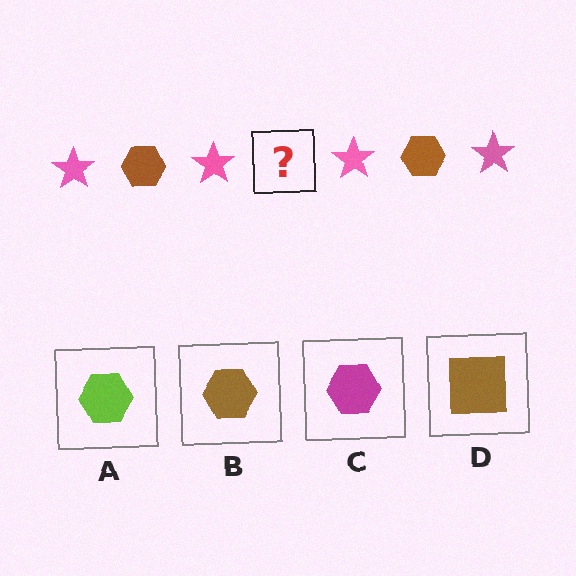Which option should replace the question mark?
Option B.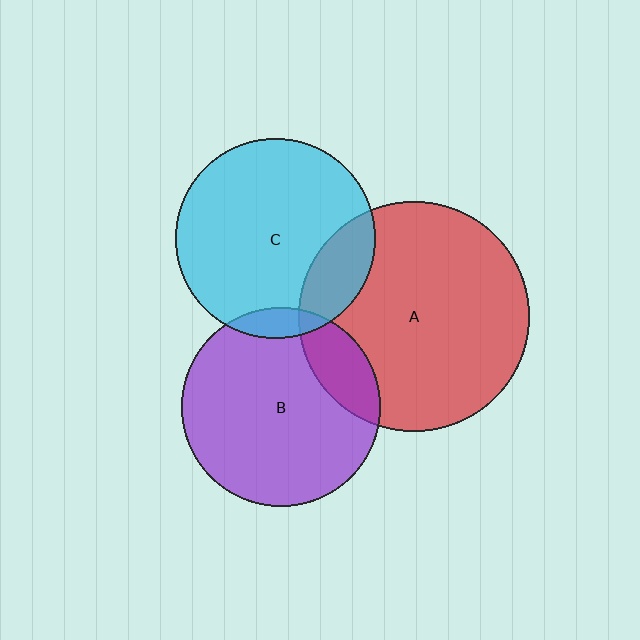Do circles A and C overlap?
Yes.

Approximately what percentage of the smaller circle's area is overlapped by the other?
Approximately 20%.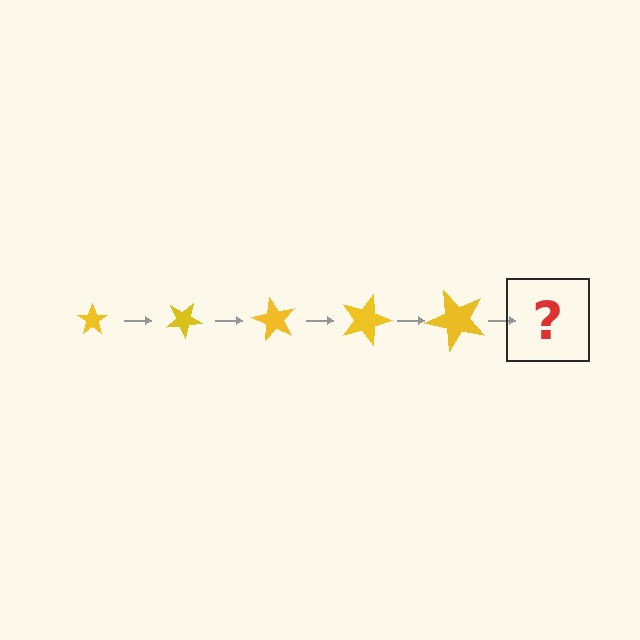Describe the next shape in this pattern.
It should be a star, larger than the previous one and rotated 150 degrees from the start.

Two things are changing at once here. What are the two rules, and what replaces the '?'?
The two rules are that the star grows larger each step and it rotates 30 degrees each step. The '?' should be a star, larger than the previous one and rotated 150 degrees from the start.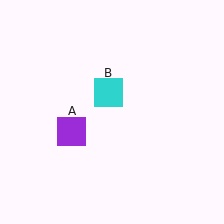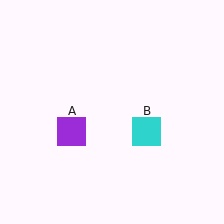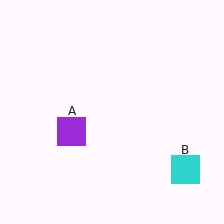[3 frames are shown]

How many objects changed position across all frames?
1 object changed position: cyan square (object B).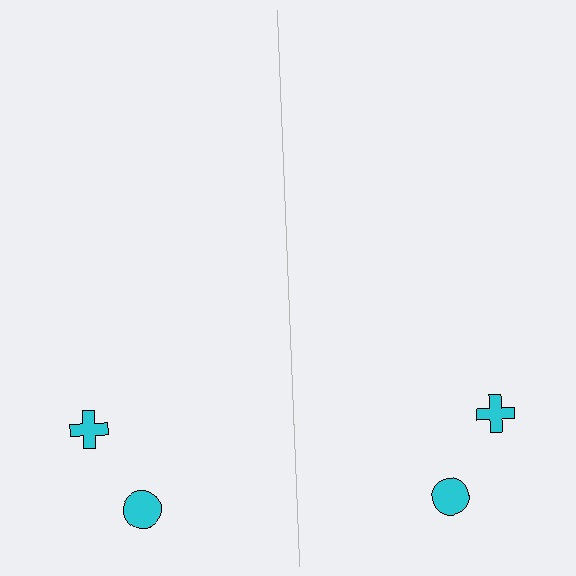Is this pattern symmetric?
Yes, this pattern has bilateral (reflection) symmetry.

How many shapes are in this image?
There are 4 shapes in this image.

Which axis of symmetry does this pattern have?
The pattern has a vertical axis of symmetry running through the center of the image.